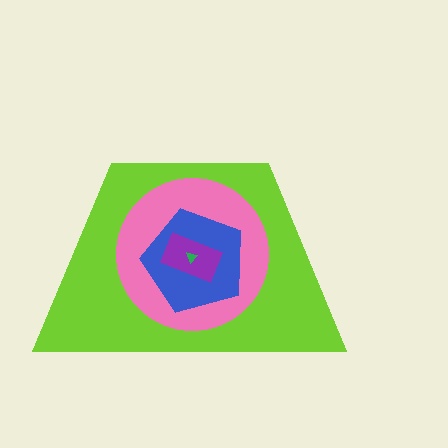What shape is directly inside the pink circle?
The blue pentagon.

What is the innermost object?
The green triangle.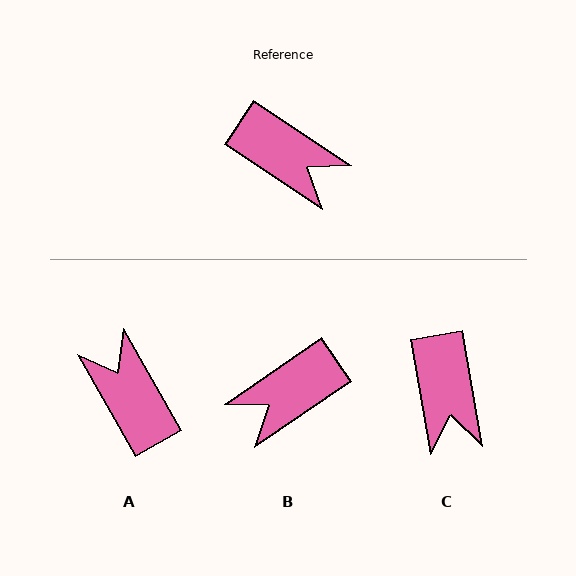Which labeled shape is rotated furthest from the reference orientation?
A, about 153 degrees away.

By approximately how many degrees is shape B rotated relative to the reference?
Approximately 112 degrees clockwise.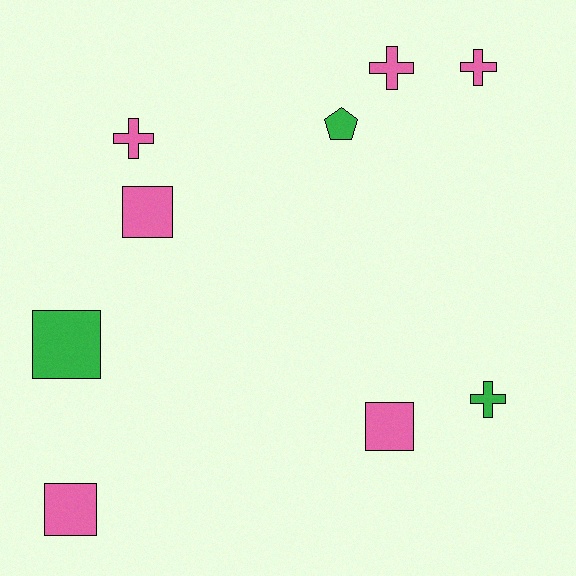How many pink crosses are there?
There are 3 pink crosses.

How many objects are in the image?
There are 9 objects.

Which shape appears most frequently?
Square, with 4 objects.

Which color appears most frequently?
Pink, with 6 objects.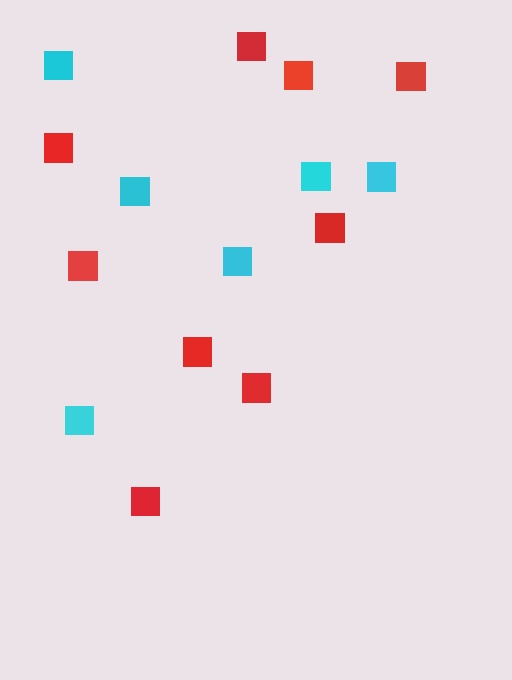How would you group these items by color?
There are 2 groups: one group of red squares (9) and one group of cyan squares (6).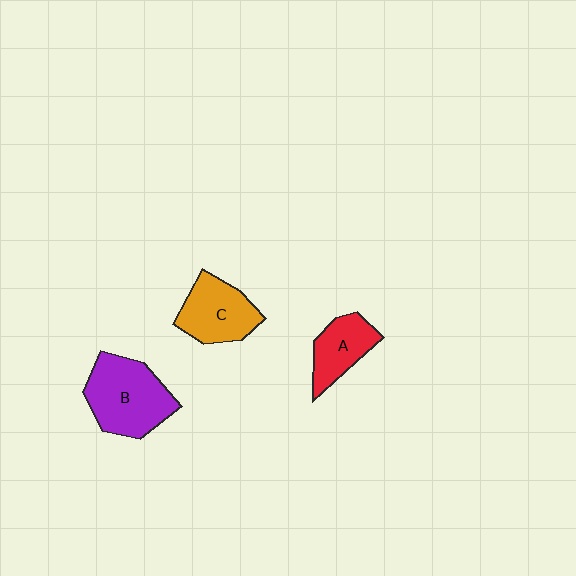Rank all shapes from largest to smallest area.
From largest to smallest: B (purple), C (orange), A (red).